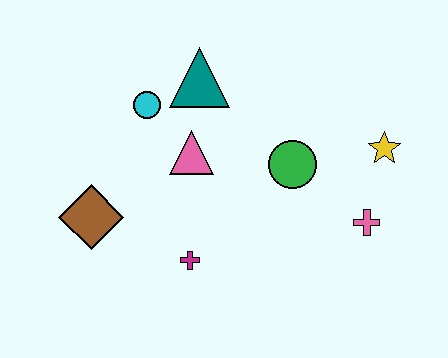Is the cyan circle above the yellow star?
Yes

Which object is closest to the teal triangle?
The cyan circle is closest to the teal triangle.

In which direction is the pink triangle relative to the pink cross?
The pink triangle is to the left of the pink cross.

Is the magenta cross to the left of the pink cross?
Yes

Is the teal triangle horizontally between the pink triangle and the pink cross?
Yes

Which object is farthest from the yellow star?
The brown diamond is farthest from the yellow star.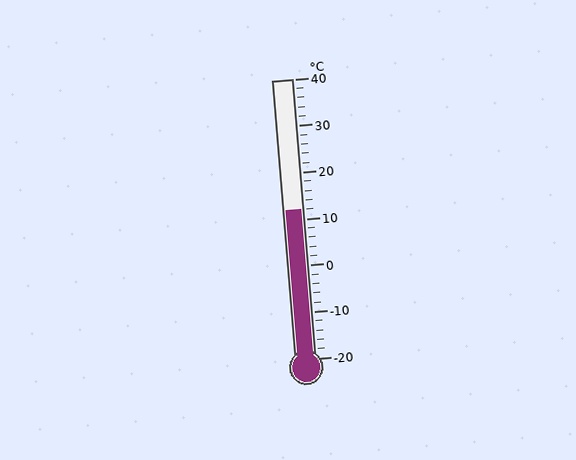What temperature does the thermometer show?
The thermometer shows approximately 12°C.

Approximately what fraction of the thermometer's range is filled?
The thermometer is filled to approximately 55% of its range.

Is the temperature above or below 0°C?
The temperature is above 0°C.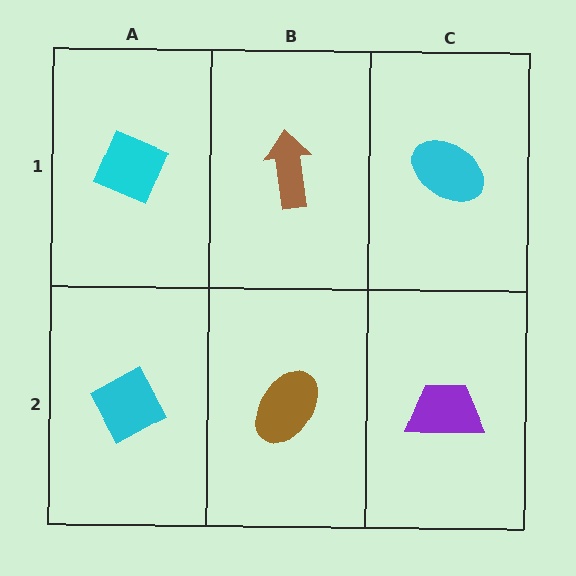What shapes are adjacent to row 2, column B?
A brown arrow (row 1, column B), a cyan diamond (row 2, column A), a purple trapezoid (row 2, column C).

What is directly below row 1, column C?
A purple trapezoid.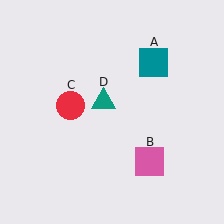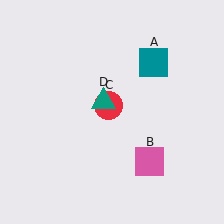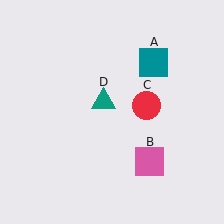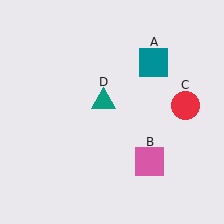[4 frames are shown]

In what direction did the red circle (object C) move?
The red circle (object C) moved right.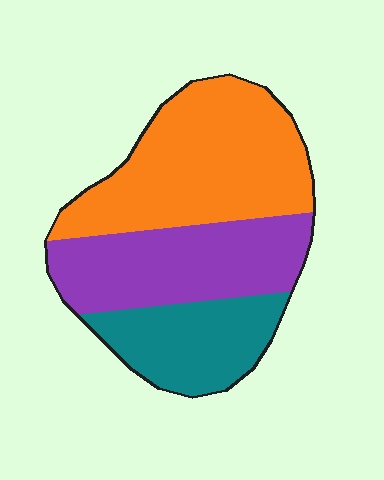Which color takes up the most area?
Orange, at roughly 45%.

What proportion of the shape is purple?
Purple covers about 35% of the shape.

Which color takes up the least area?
Teal, at roughly 25%.